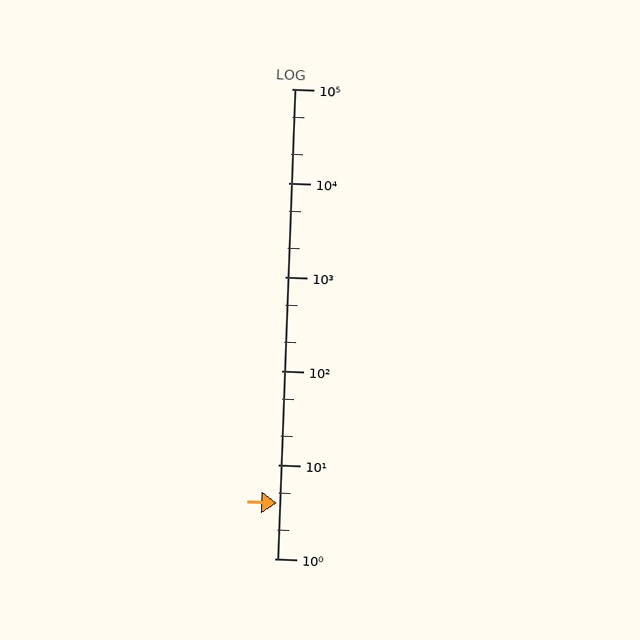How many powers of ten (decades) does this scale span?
The scale spans 5 decades, from 1 to 100000.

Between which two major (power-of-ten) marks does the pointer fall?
The pointer is between 1 and 10.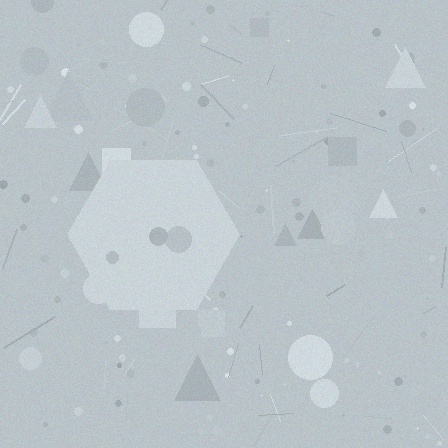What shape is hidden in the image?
A hexagon is hidden in the image.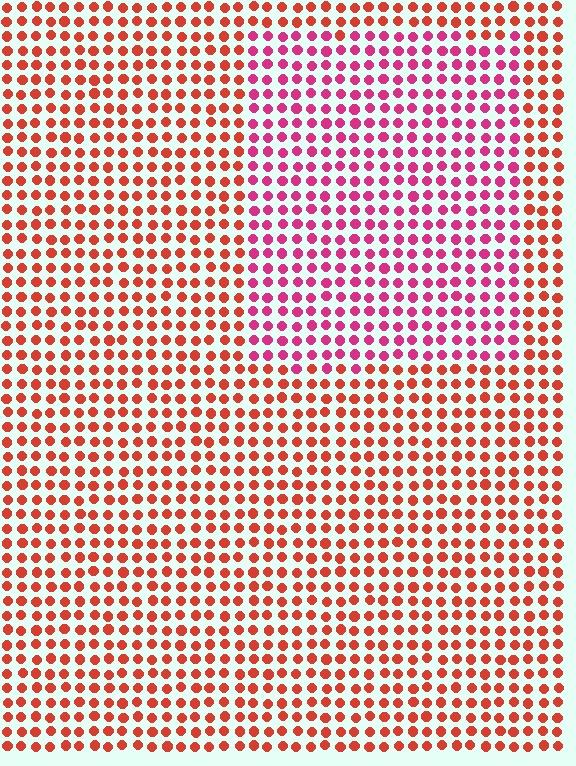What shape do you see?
I see a rectangle.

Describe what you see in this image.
The image is filled with small red elements in a uniform arrangement. A rectangle-shaped region is visible where the elements are tinted to a slightly different hue, forming a subtle color boundary.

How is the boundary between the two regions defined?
The boundary is defined purely by a slight shift in hue (about 36 degrees). Spacing, size, and orientation are identical on both sides.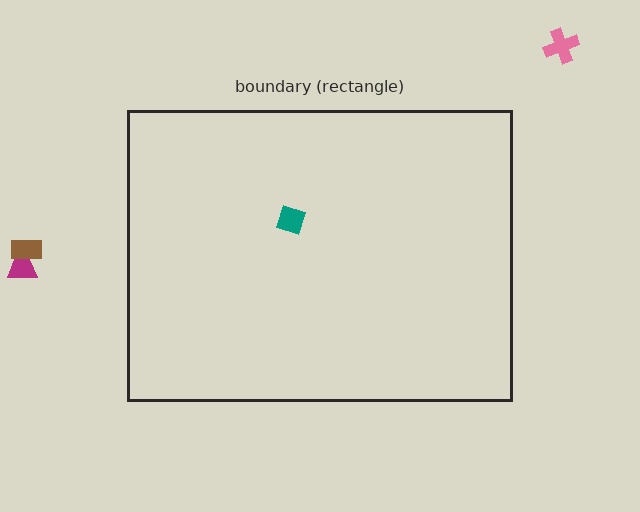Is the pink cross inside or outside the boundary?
Outside.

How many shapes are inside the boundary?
1 inside, 3 outside.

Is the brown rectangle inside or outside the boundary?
Outside.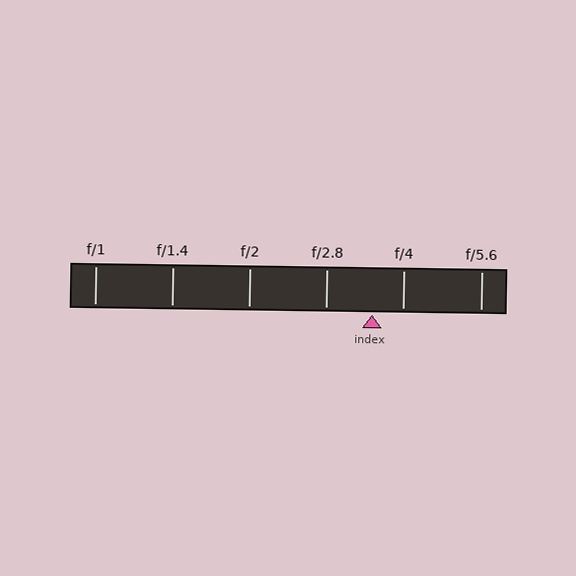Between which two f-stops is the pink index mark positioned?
The index mark is between f/2.8 and f/4.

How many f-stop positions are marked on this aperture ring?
There are 6 f-stop positions marked.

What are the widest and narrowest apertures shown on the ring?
The widest aperture shown is f/1 and the narrowest is f/5.6.